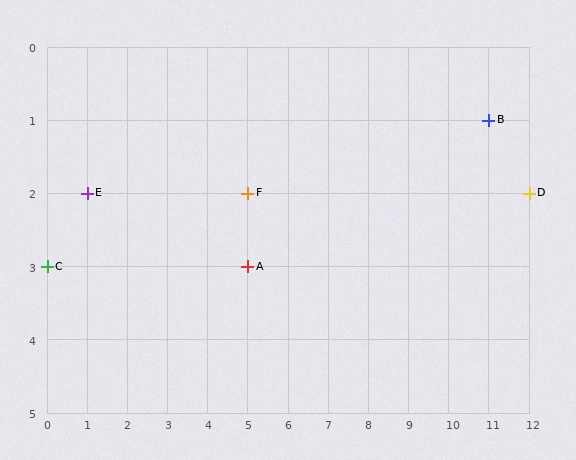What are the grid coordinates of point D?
Point D is at grid coordinates (12, 2).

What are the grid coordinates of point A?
Point A is at grid coordinates (5, 3).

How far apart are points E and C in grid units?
Points E and C are 1 column and 1 row apart (about 1.4 grid units diagonally).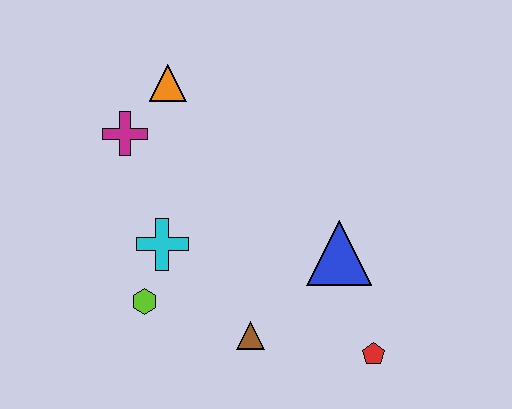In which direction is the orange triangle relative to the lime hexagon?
The orange triangle is above the lime hexagon.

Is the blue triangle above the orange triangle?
No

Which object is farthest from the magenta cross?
The red pentagon is farthest from the magenta cross.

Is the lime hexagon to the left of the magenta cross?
No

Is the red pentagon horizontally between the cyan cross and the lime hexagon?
No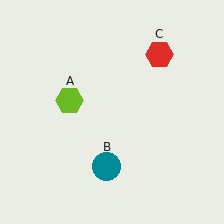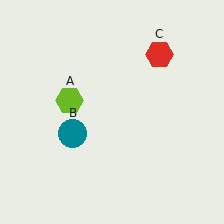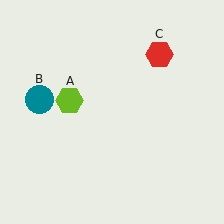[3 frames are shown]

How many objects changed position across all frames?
1 object changed position: teal circle (object B).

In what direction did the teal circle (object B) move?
The teal circle (object B) moved up and to the left.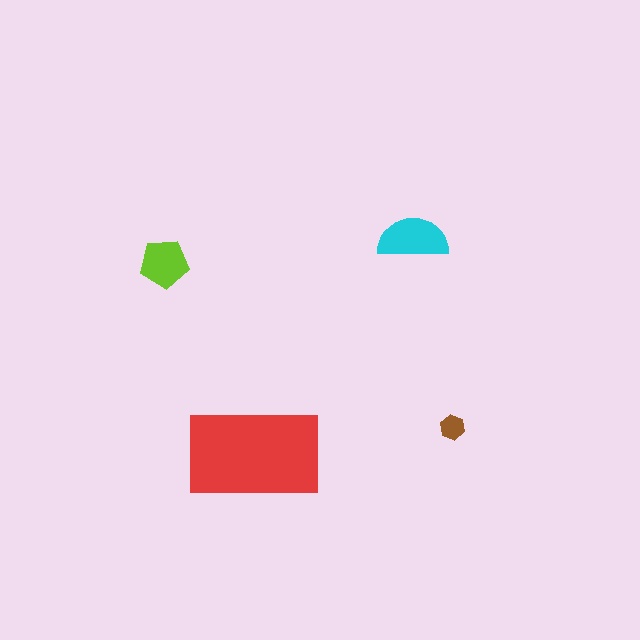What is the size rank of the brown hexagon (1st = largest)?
4th.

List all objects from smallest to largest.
The brown hexagon, the lime pentagon, the cyan semicircle, the red rectangle.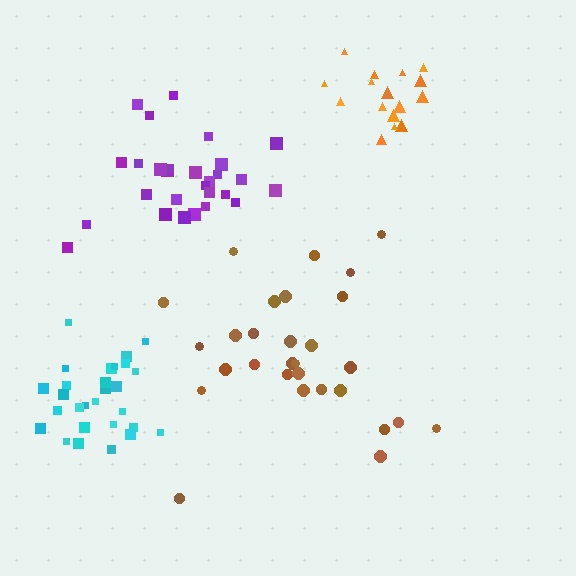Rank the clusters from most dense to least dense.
orange, cyan, purple, brown.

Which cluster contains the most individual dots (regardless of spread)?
Brown (29).